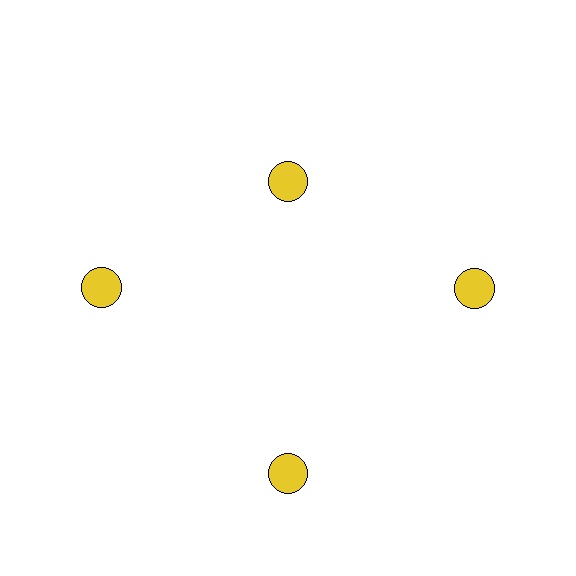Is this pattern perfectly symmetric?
No. The 4 yellow circles are arranged in a ring, but one element near the 12 o'clock position is pulled inward toward the center, breaking the 4-fold rotational symmetry.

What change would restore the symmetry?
The symmetry would be restored by moving it outward, back onto the ring so that all 4 circles sit at equal angles and equal distance from the center.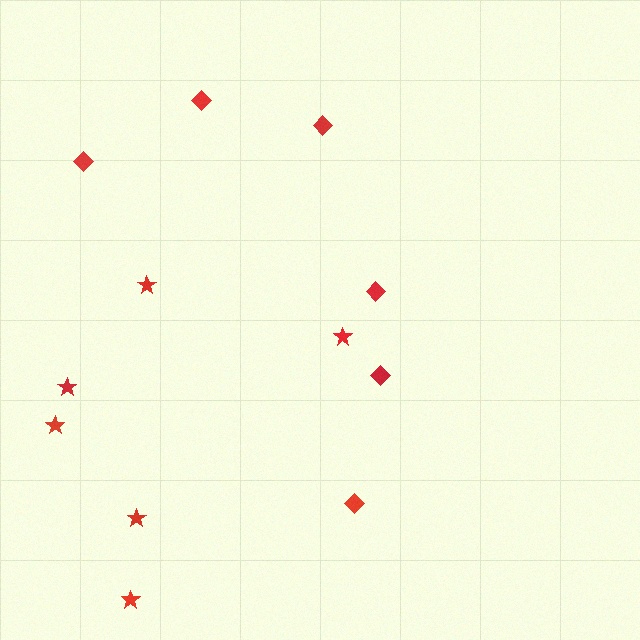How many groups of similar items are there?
There are 2 groups: one group of stars (6) and one group of diamonds (6).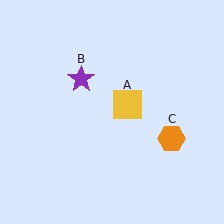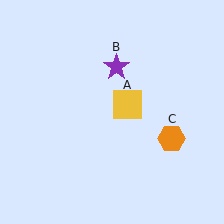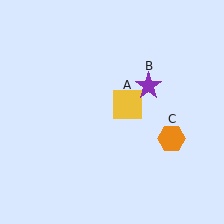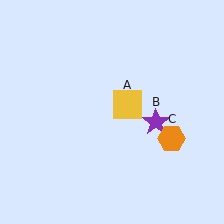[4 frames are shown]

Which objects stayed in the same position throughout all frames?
Yellow square (object A) and orange hexagon (object C) remained stationary.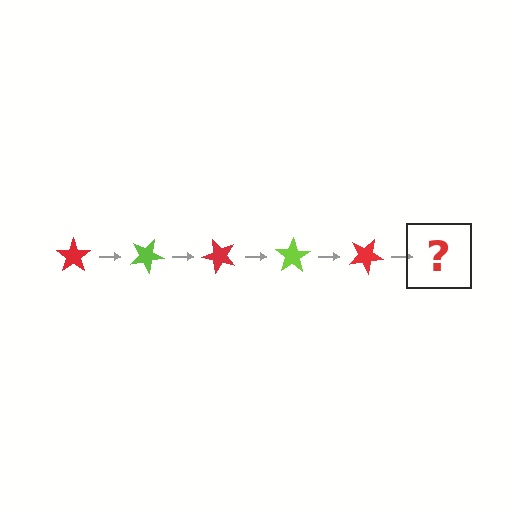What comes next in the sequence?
The next element should be a lime star, rotated 125 degrees from the start.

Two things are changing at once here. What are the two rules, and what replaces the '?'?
The two rules are that it rotates 25 degrees each step and the color cycles through red and lime. The '?' should be a lime star, rotated 125 degrees from the start.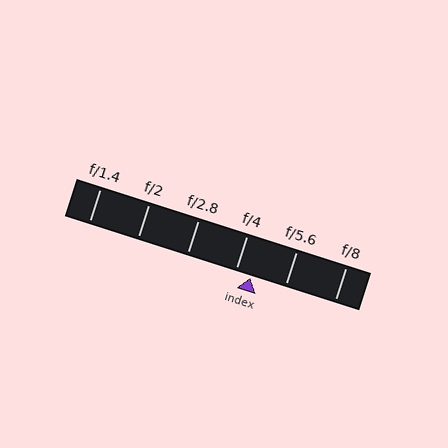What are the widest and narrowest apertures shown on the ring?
The widest aperture shown is f/1.4 and the narrowest is f/8.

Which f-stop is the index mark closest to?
The index mark is closest to f/4.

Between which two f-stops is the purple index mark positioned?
The index mark is between f/4 and f/5.6.